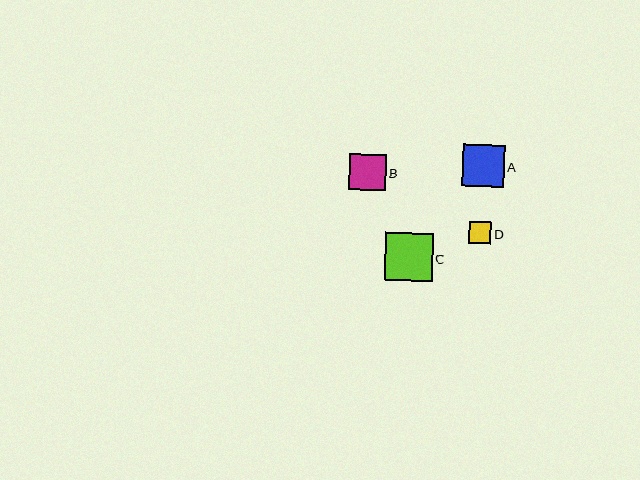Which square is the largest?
Square C is the largest with a size of approximately 48 pixels.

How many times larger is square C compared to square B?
Square C is approximately 1.3 times the size of square B.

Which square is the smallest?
Square D is the smallest with a size of approximately 22 pixels.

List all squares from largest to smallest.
From largest to smallest: C, A, B, D.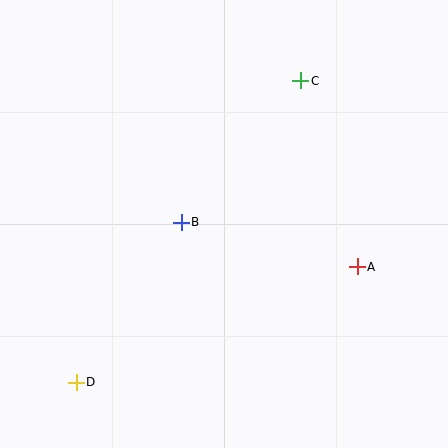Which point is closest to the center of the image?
Point B at (181, 222) is closest to the center.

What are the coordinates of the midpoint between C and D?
The midpoint between C and D is at (189, 232).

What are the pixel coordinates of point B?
Point B is at (181, 222).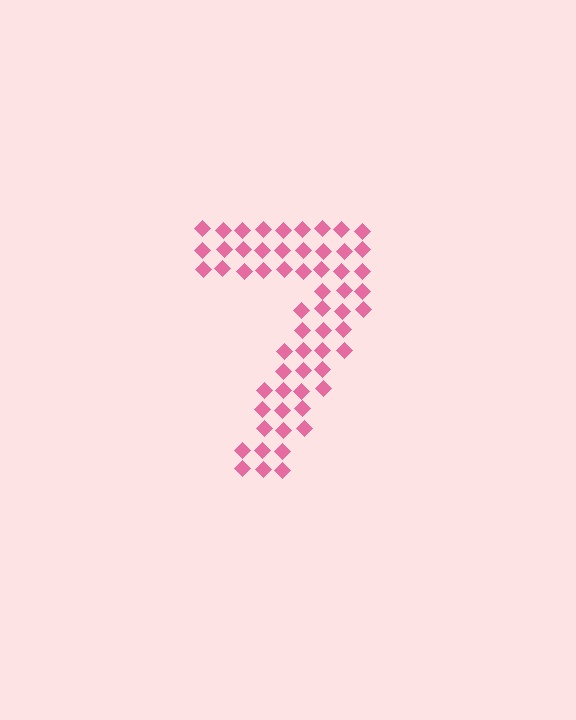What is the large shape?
The large shape is the digit 7.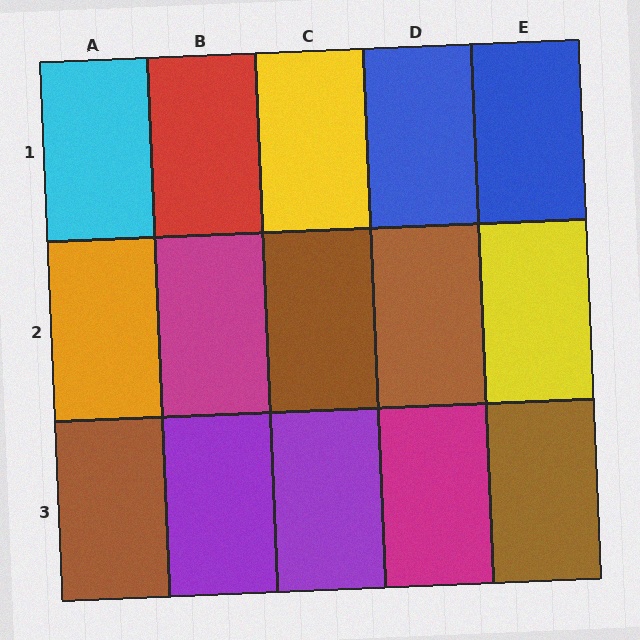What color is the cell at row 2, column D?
Brown.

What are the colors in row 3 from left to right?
Brown, purple, purple, magenta, brown.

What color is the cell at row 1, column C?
Yellow.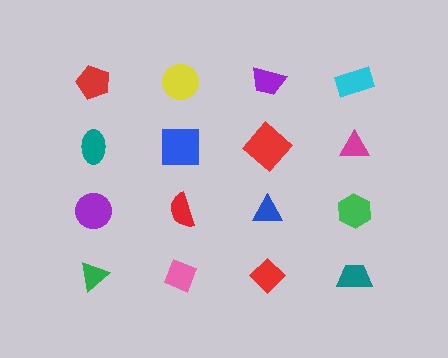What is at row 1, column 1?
A red pentagon.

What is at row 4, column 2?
A pink diamond.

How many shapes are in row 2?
4 shapes.